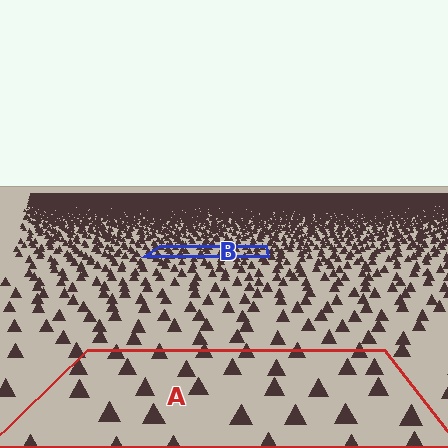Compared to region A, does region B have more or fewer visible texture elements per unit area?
Region B has more texture elements per unit area — they are packed more densely because it is farther away.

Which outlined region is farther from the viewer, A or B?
Region B is farther from the viewer — the texture elements inside it appear smaller and more densely packed.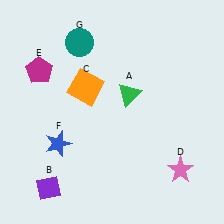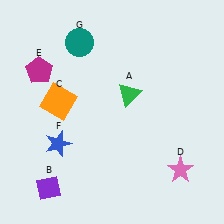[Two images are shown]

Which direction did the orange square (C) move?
The orange square (C) moved left.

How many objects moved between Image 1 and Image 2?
1 object moved between the two images.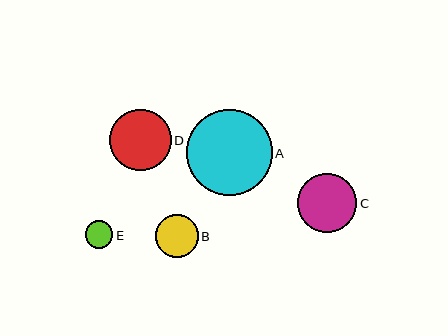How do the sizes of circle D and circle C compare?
Circle D and circle C are approximately the same size.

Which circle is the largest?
Circle A is the largest with a size of approximately 86 pixels.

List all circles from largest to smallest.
From largest to smallest: A, D, C, B, E.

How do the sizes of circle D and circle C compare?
Circle D and circle C are approximately the same size.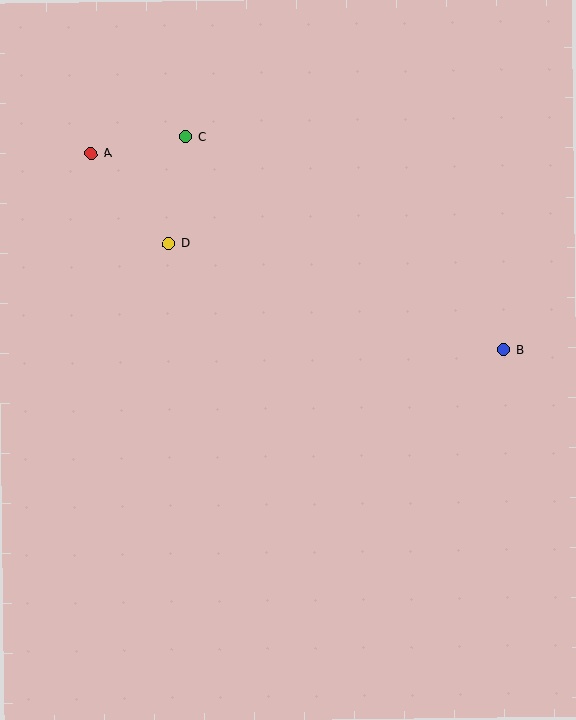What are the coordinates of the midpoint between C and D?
The midpoint between C and D is at (177, 190).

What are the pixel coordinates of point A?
Point A is at (91, 153).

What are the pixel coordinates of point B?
Point B is at (504, 350).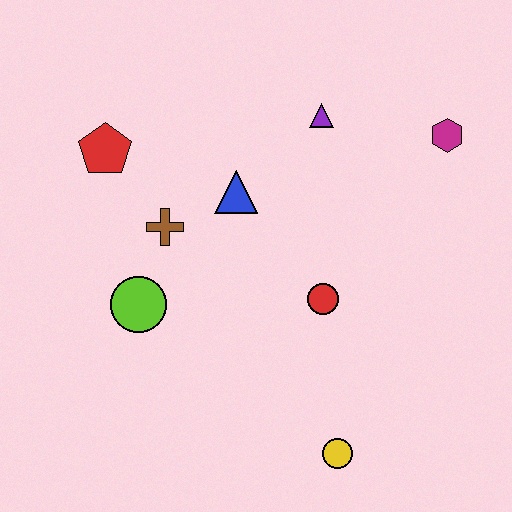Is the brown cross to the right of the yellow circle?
No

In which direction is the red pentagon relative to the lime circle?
The red pentagon is above the lime circle.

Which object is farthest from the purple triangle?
The yellow circle is farthest from the purple triangle.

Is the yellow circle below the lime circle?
Yes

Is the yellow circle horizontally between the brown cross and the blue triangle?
No